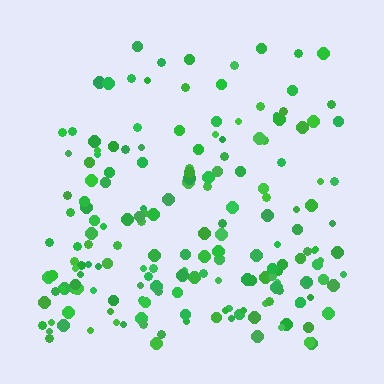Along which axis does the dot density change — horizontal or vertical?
Vertical.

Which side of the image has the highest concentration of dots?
The bottom.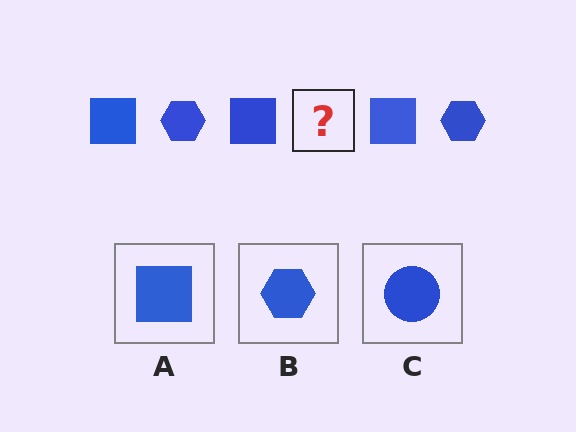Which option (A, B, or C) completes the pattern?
B.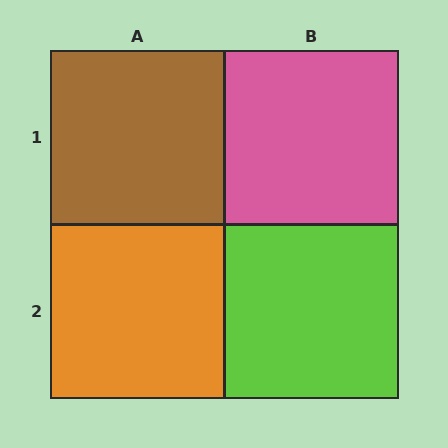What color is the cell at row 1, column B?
Pink.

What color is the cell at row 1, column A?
Brown.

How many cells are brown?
1 cell is brown.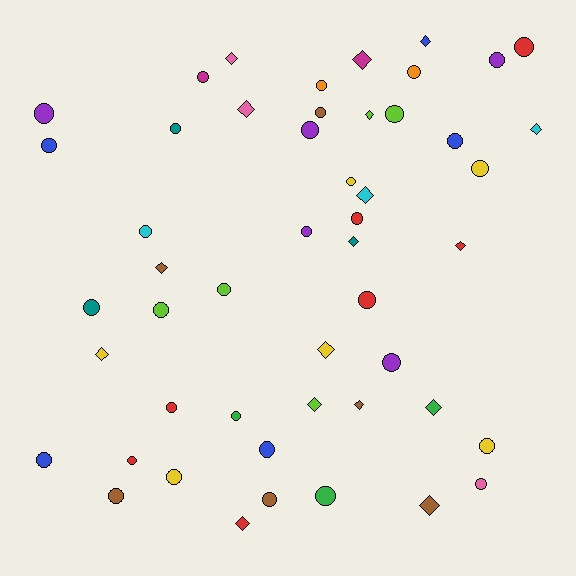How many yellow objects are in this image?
There are 6 yellow objects.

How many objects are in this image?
There are 50 objects.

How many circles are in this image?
There are 33 circles.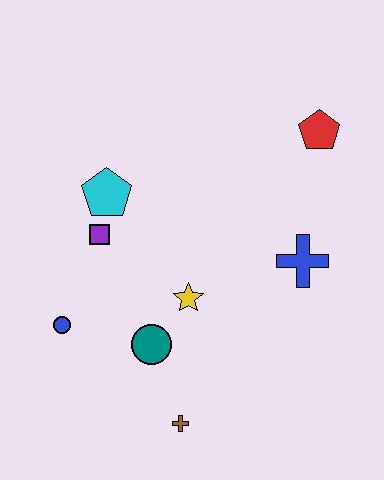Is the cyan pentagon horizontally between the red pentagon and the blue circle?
Yes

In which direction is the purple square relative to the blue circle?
The purple square is above the blue circle.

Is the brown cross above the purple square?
No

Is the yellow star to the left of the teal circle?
No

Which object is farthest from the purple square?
The red pentagon is farthest from the purple square.